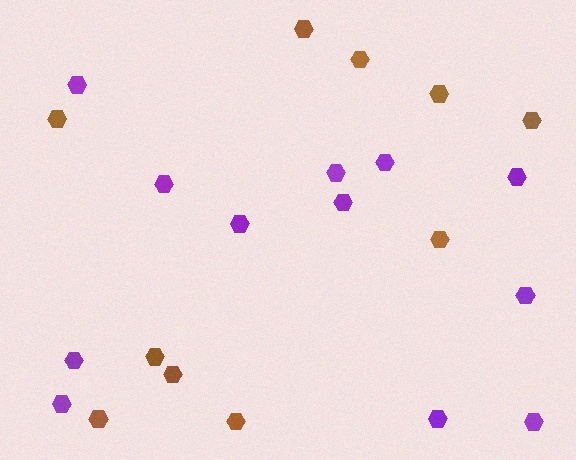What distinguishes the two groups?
There are 2 groups: one group of purple hexagons (12) and one group of brown hexagons (10).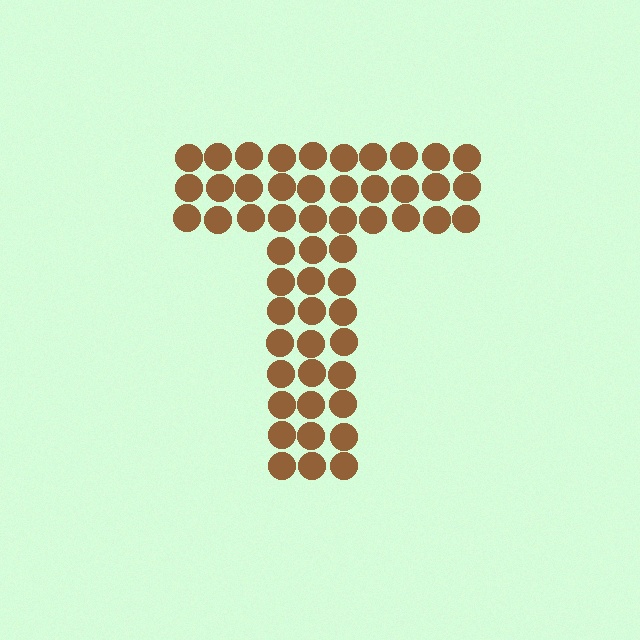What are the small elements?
The small elements are circles.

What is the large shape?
The large shape is the letter T.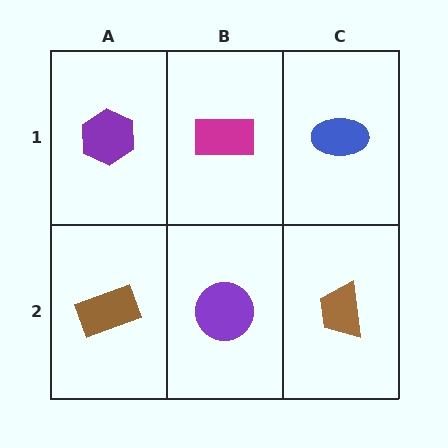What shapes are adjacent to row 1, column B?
A purple circle (row 2, column B), a purple hexagon (row 1, column A), a blue ellipse (row 1, column C).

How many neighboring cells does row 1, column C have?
2.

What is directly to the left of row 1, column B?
A purple hexagon.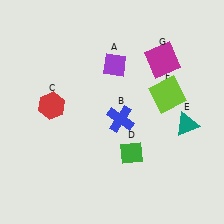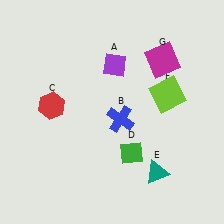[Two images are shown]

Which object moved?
The teal triangle (E) moved down.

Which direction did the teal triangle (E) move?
The teal triangle (E) moved down.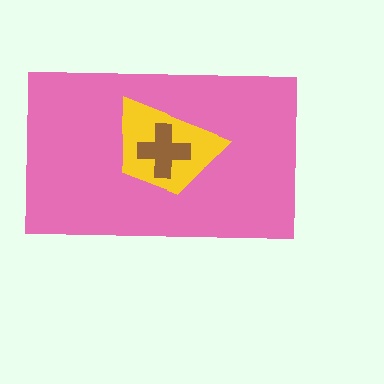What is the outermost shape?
The pink rectangle.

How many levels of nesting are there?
3.